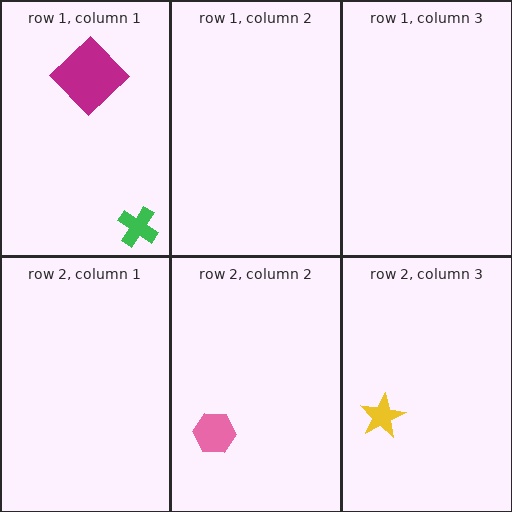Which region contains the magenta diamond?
The row 1, column 1 region.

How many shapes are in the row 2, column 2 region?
1.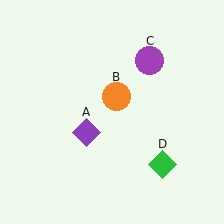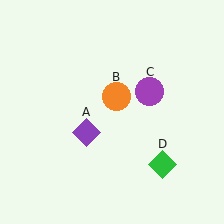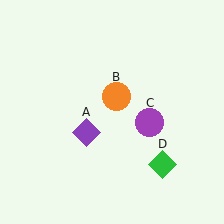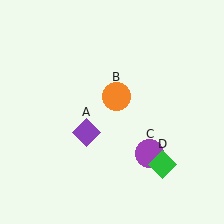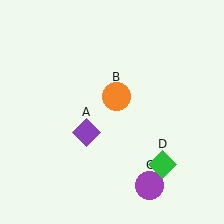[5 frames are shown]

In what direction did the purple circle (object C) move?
The purple circle (object C) moved down.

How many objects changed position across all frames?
1 object changed position: purple circle (object C).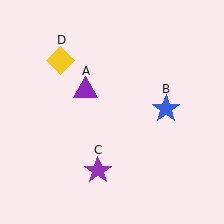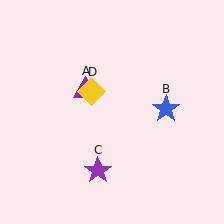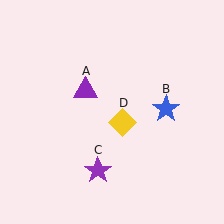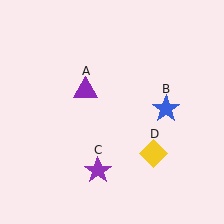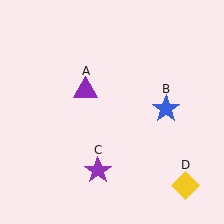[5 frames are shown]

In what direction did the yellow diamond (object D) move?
The yellow diamond (object D) moved down and to the right.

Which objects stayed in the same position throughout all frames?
Purple triangle (object A) and blue star (object B) and purple star (object C) remained stationary.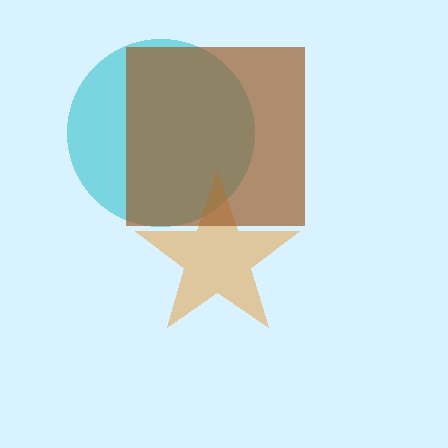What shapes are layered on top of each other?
The layered shapes are: a cyan circle, an orange star, a brown square.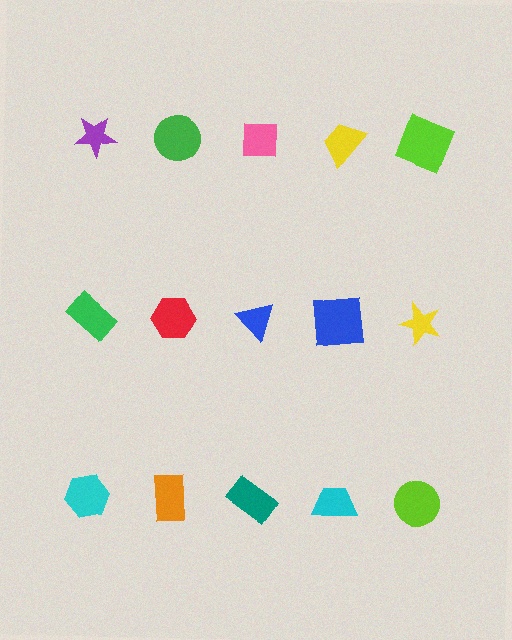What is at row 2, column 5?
A yellow star.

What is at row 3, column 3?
A teal rectangle.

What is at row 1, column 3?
A pink square.